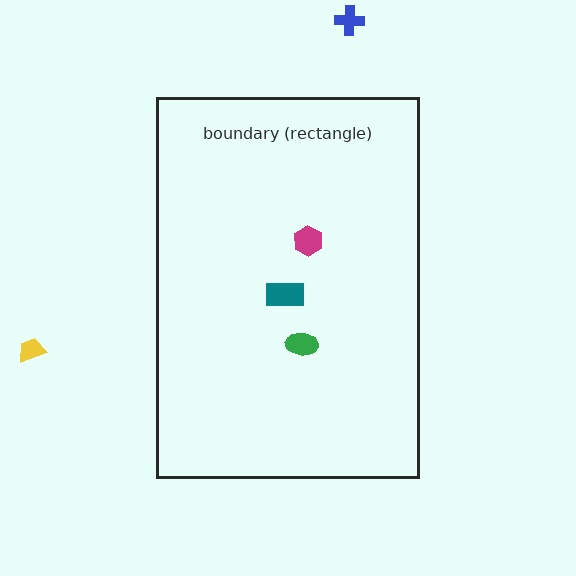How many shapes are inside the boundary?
3 inside, 2 outside.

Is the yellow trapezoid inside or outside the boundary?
Outside.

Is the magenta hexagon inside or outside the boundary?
Inside.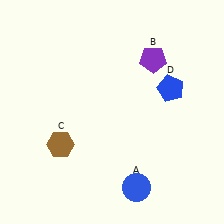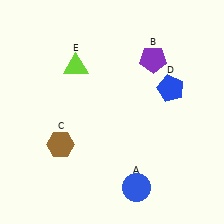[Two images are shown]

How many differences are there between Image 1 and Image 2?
There is 1 difference between the two images.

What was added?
A lime triangle (E) was added in Image 2.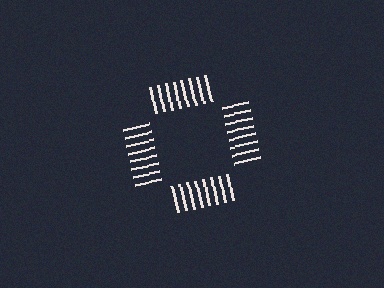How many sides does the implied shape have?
4 sides — the line-ends trace a square.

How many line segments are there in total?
32 — 8 along each of the 4 edges.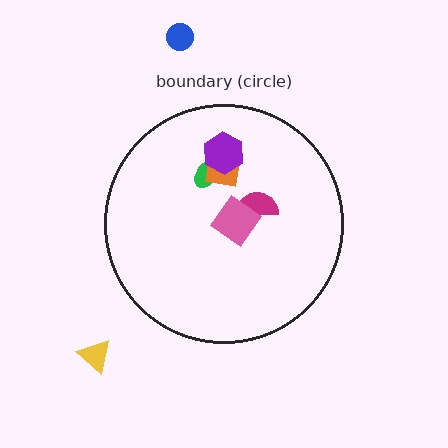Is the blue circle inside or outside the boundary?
Outside.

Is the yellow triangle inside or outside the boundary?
Outside.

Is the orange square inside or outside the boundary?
Inside.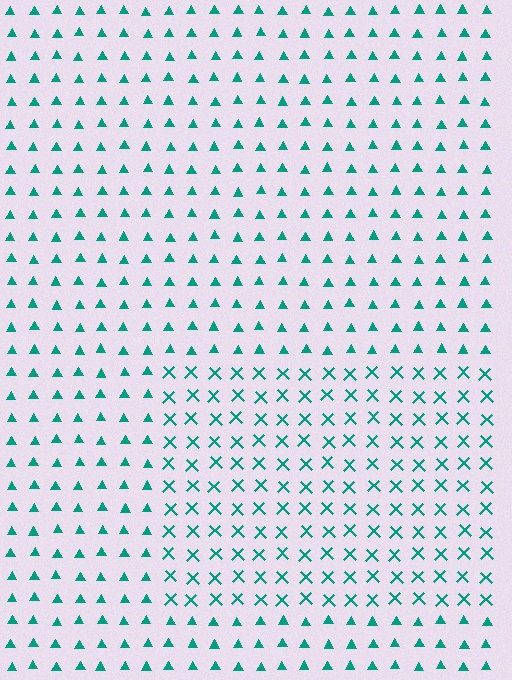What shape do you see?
I see a rectangle.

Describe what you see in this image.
The image is filled with small teal elements arranged in a uniform grid. A rectangle-shaped region contains X marks, while the surrounding area contains triangles. The boundary is defined purely by the change in element shape.